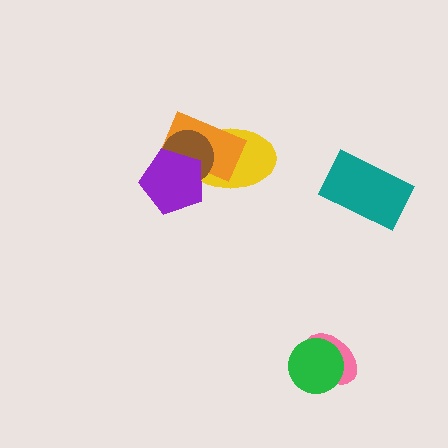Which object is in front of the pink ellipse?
The green circle is in front of the pink ellipse.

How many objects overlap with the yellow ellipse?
3 objects overlap with the yellow ellipse.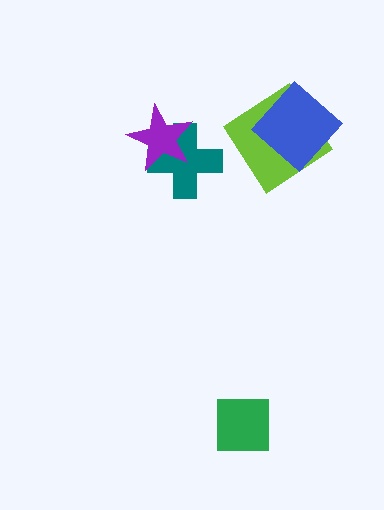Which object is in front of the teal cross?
The purple star is in front of the teal cross.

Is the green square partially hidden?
No, no other shape covers it.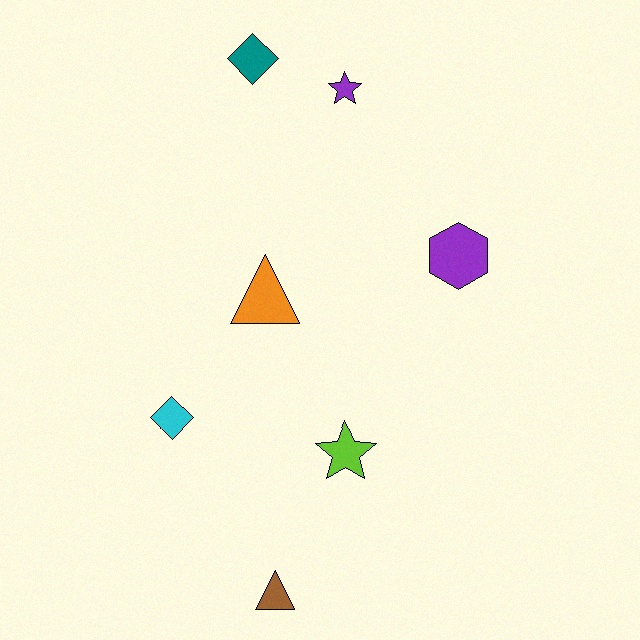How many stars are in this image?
There are 2 stars.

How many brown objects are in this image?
There is 1 brown object.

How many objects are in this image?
There are 7 objects.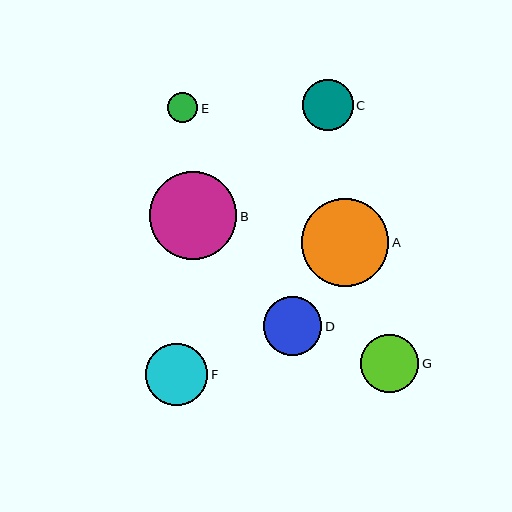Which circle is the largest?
Circle B is the largest with a size of approximately 88 pixels.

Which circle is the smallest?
Circle E is the smallest with a size of approximately 31 pixels.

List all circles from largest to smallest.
From largest to smallest: B, A, F, D, G, C, E.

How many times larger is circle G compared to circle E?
Circle G is approximately 1.9 times the size of circle E.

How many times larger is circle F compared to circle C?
Circle F is approximately 1.2 times the size of circle C.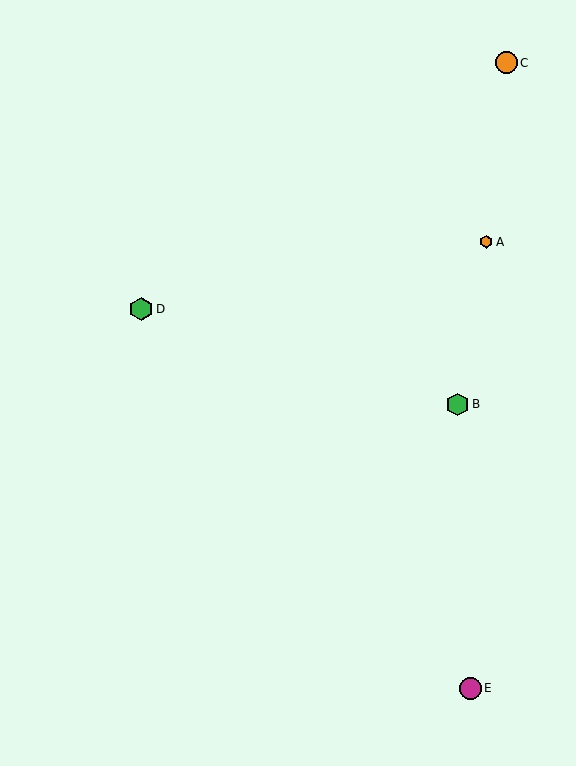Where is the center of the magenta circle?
The center of the magenta circle is at (470, 688).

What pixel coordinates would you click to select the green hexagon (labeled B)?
Click at (458, 404) to select the green hexagon B.